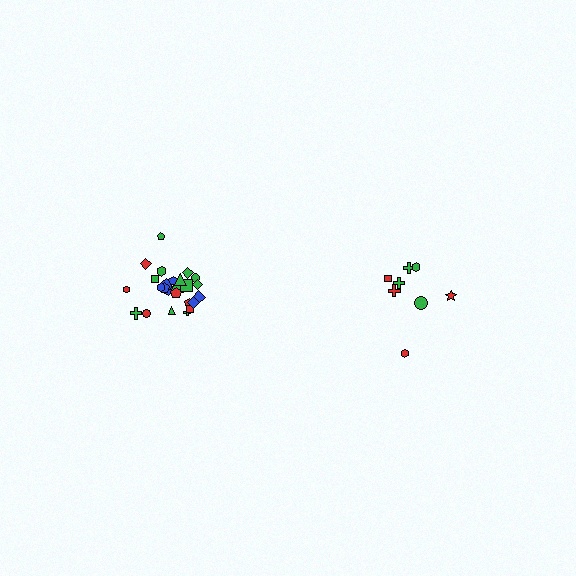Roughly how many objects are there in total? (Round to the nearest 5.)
Roughly 35 objects in total.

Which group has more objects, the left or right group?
The left group.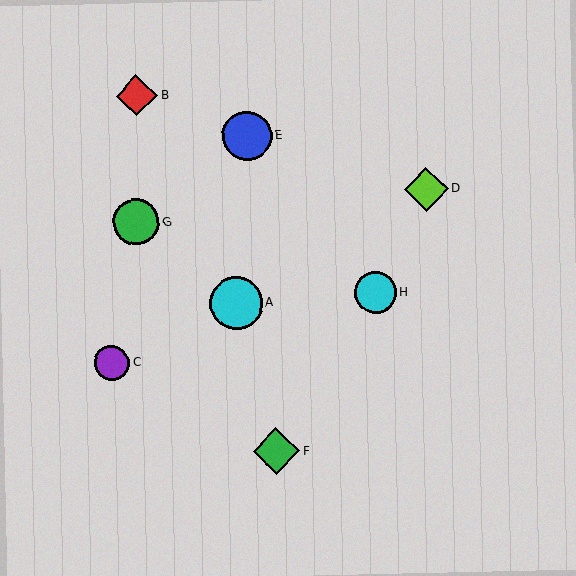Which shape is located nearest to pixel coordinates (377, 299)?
The cyan circle (labeled H) at (376, 293) is nearest to that location.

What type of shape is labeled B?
Shape B is a red diamond.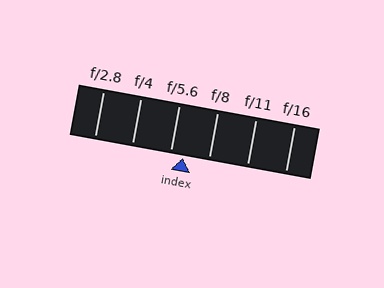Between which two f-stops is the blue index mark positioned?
The index mark is between f/5.6 and f/8.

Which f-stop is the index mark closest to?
The index mark is closest to f/5.6.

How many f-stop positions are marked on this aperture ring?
There are 6 f-stop positions marked.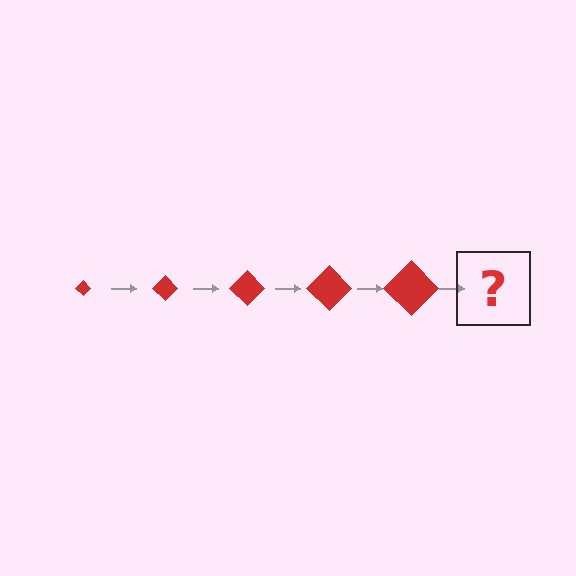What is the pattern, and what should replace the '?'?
The pattern is that the diamond gets progressively larger each step. The '?' should be a red diamond, larger than the previous one.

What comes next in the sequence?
The next element should be a red diamond, larger than the previous one.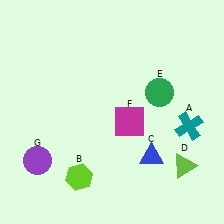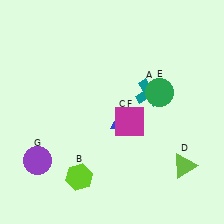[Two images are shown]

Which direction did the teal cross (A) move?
The teal cross (A) moved left.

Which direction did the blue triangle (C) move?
The blue triangle (C) moved up.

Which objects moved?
The objects that moved are: the teal cross (A), the blue triangle (C).